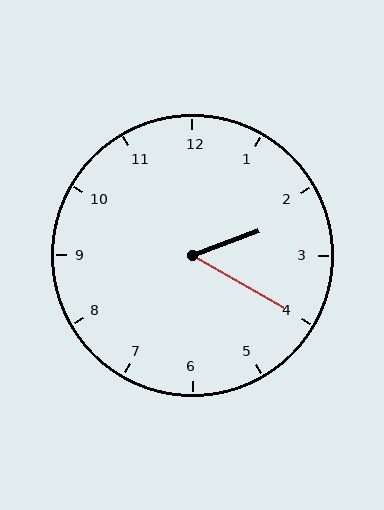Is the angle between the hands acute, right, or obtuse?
It is acute.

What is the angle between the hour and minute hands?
Approximately 50 degrees.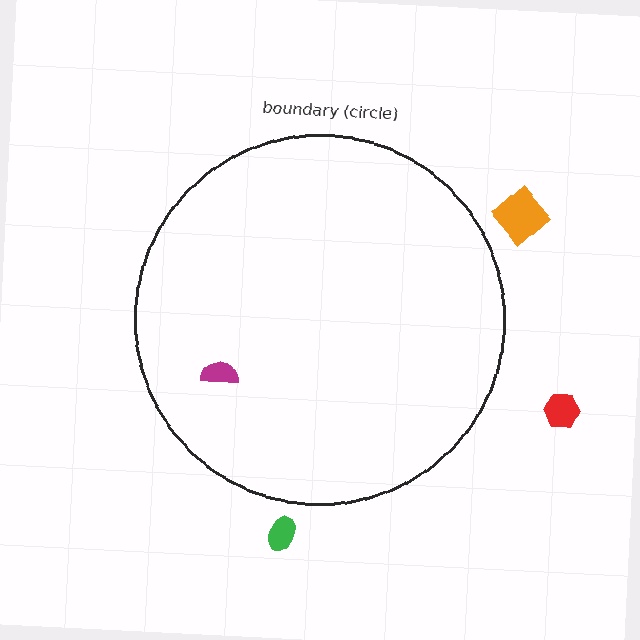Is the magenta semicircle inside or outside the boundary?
Inside.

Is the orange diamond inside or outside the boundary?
Outside.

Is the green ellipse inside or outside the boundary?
Outside.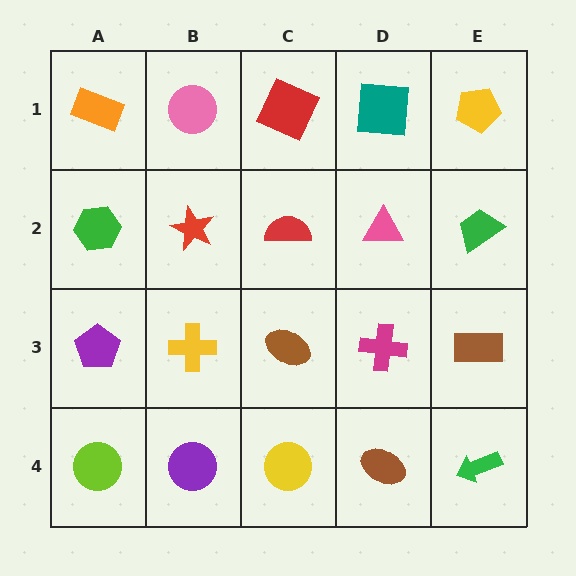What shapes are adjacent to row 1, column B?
A red star (row 2, column B), an orange rectangle (row 1, column A), a red square (row 1, column C).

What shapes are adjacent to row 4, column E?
A brown rectangle (row 3, column E), a brown ellipse (row 4, column D).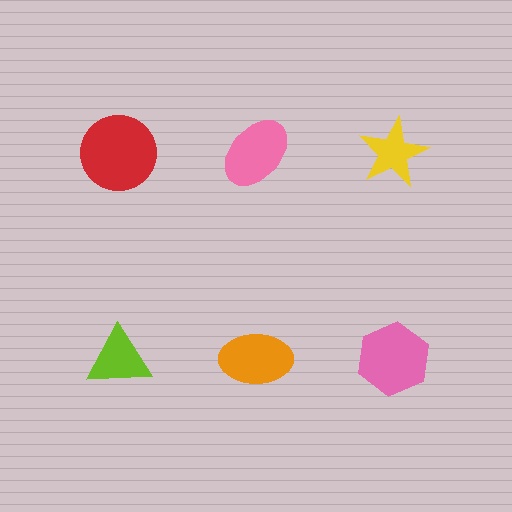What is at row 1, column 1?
A red circle.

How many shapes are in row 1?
3 shapes.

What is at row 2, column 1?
A lime triangle.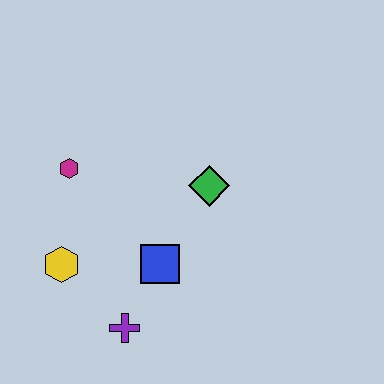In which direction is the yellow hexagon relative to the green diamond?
The yellow hexagon is to the left of the green diamond.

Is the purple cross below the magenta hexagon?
Yes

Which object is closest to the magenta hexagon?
The yellow hexagon is closest to the magenta hexagon.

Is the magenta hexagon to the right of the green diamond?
No